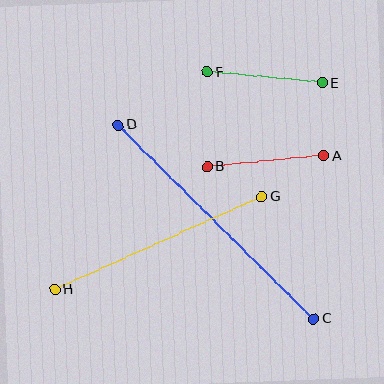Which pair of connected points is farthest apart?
Points C and D are farthest apart.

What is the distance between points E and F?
The distance is approximately 116 pixels.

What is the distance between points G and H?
The distance is approximately 227 pixels.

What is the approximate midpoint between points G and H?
The midpoint is at approximately (158, 243) pixels.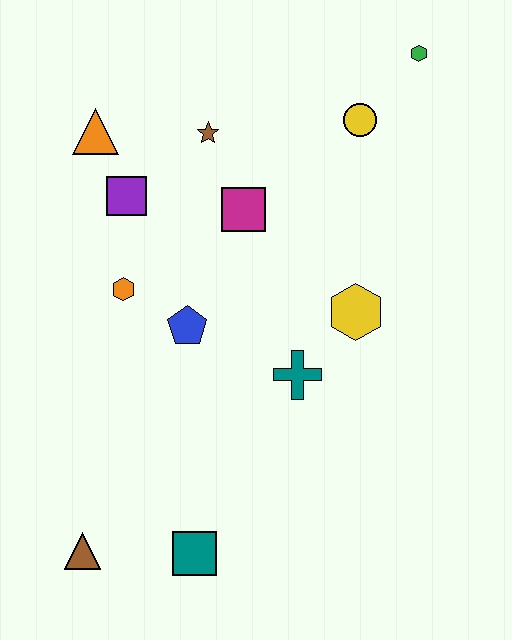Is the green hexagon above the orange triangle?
Yes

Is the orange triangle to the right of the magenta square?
No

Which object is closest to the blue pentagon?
The orange hexagon is closest to the blue pentagon.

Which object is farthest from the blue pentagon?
The green hexagon is farthest from the blue pentagon.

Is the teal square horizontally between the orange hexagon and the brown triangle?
No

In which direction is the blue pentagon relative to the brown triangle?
The blue pentagon is above the brown triangle.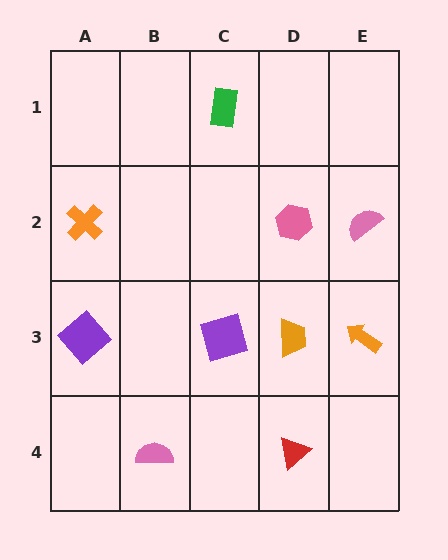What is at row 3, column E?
An orange arrow.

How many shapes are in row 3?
4 shapes.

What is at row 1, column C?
A green rectangle.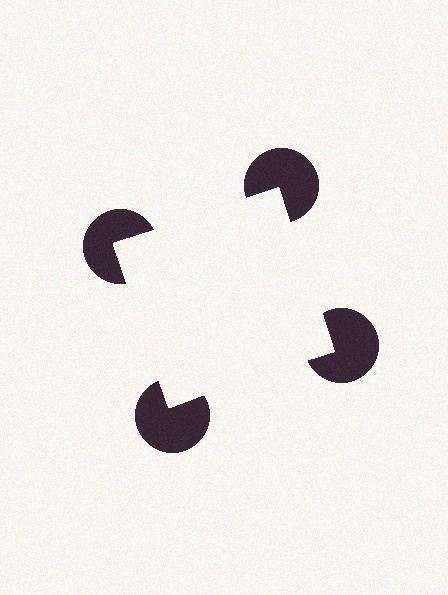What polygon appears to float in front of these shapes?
An illusory square — its edges are inferred from the aligned wedge cuts in the pac-man discs, not physically drawn.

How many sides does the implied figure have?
4 sides.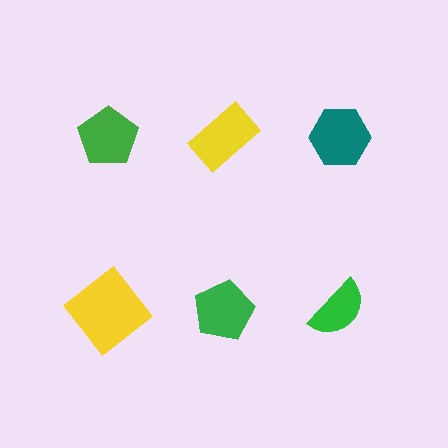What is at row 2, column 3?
A green semicircle.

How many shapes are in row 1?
3 shapes.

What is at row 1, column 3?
A teal hexagon.